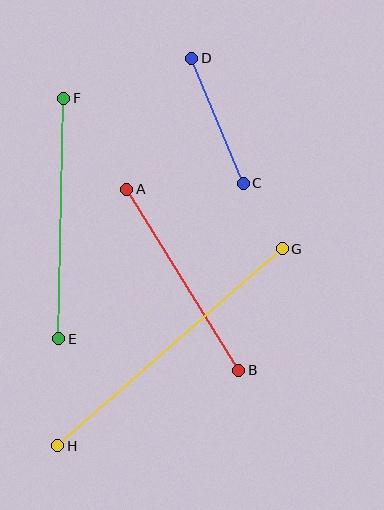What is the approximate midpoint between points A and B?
The midpoint is at approximately (183, 280) pixels.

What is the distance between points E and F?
The distance is approximately 241 pixels.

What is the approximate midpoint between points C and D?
The midpoint is at approximately (217, 121) pixels.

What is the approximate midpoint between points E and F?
The midpoint is at approximately (61, 218) pixels.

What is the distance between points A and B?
The distance is approximately 213 pixels.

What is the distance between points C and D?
The distance is approximately 135 pixels.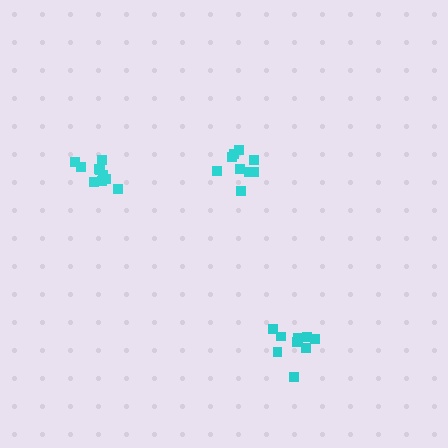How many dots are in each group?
Group 1: 10 dots, Group 2: 9 dots, Group 3: 9 dots (28 total).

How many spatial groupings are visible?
There are 3 spatial groupings.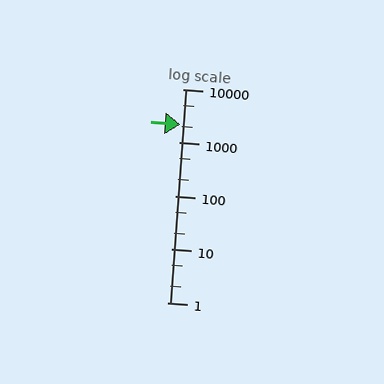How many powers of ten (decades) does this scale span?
The scale spans 4 decades, from 1 to 10000.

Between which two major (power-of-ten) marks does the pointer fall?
The pointer is between 1000 and 10000.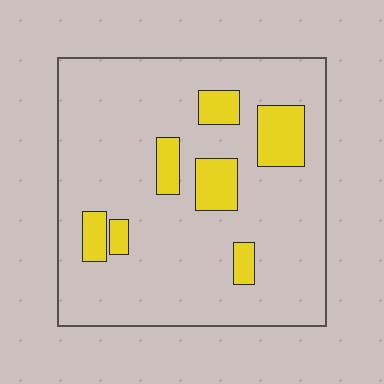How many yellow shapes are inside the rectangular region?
7.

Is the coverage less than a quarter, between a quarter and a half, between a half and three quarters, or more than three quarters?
Less than a quarter.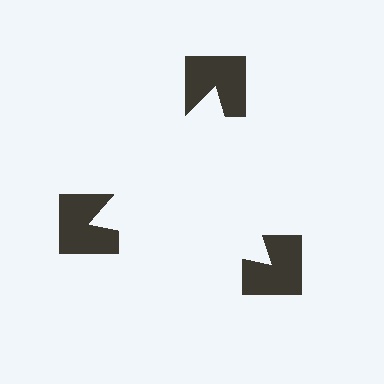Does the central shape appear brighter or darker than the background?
It typically appears slightly brighter than the background, even though no actual brightness change is drawn.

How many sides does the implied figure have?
3 sides.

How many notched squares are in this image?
There are 3 — one at each vertex of the illusory triangle.